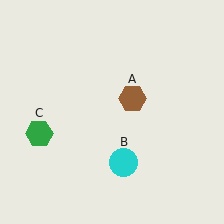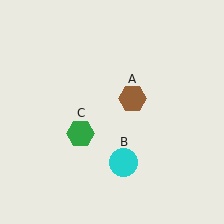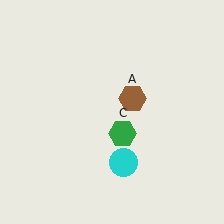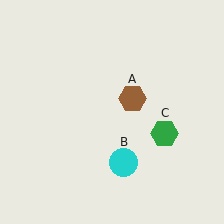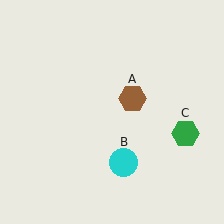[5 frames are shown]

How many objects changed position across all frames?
1 object changed position: green hexagon (object C).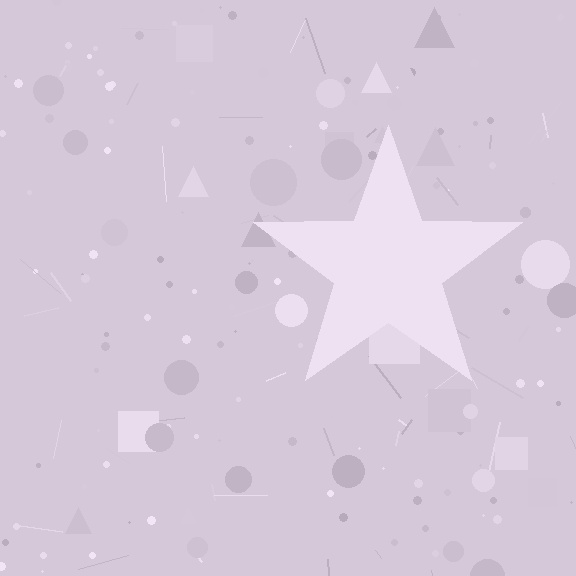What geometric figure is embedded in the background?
A star is embedded in the background.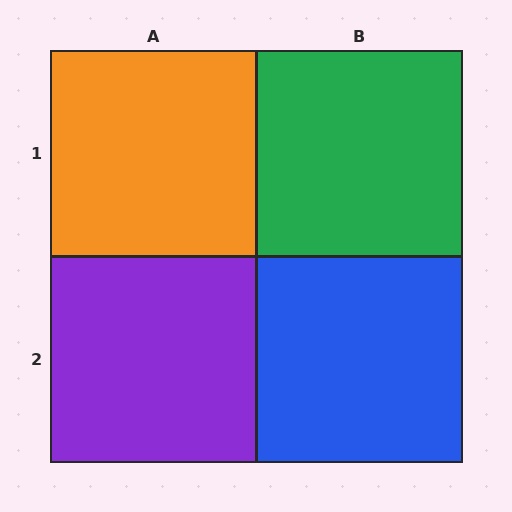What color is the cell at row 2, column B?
Blue.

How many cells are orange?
1 cell is orange.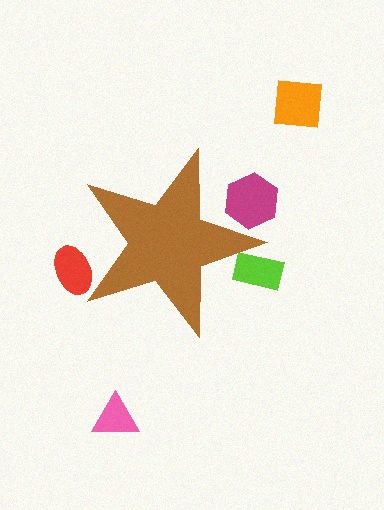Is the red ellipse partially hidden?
Yes, the red ellipse is partially hidden behind the brown star.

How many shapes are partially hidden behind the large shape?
3 shapes are partially hidden.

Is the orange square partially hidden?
No, the orange square is fully visible.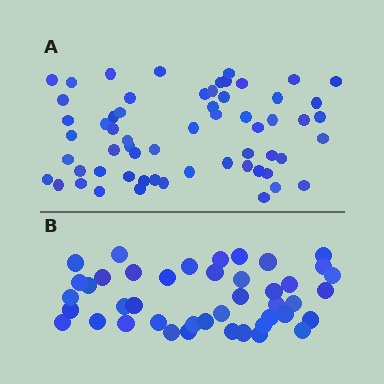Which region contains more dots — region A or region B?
Region A (the top region) has more dots.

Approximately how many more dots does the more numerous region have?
Region A has approximately 15 more dots than region B.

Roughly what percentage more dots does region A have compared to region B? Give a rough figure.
About 40% more.